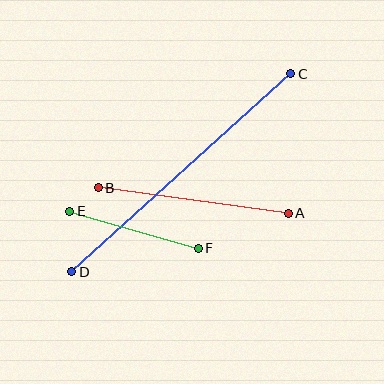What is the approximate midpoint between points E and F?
The midpoint is at approximately (134, 230) pixels.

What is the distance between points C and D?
The distance is approximately 295 pixels.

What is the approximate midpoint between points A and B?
The midpoint is at approximately (193, 200) pixels.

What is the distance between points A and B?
The distance is approximately 191 pixels.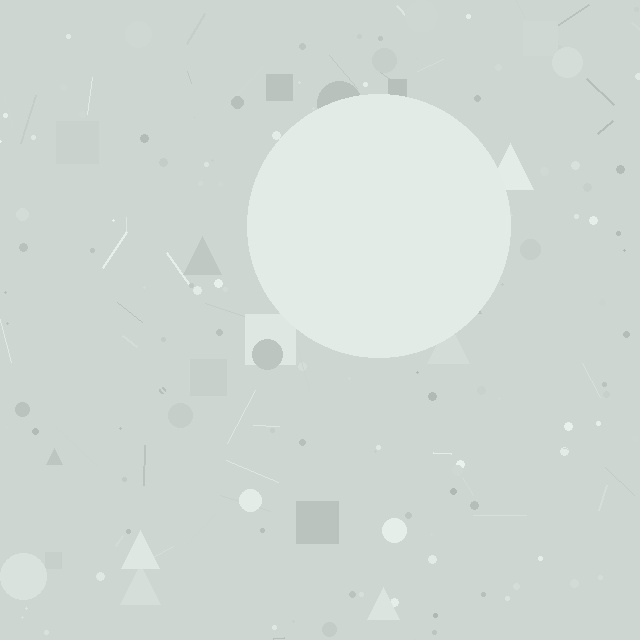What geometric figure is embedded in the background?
A circle is embedded in the background.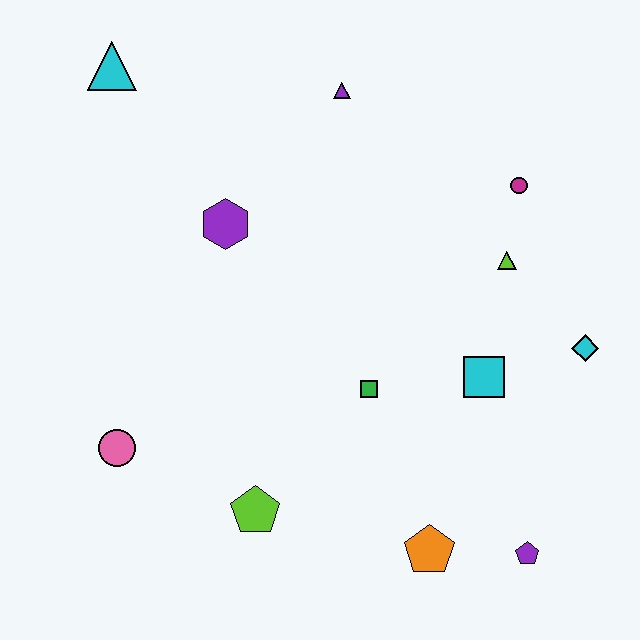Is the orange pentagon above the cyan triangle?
No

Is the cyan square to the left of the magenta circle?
Yes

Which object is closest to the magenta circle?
The lime triangle is closest to the magenta circle.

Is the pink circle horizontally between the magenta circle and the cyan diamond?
No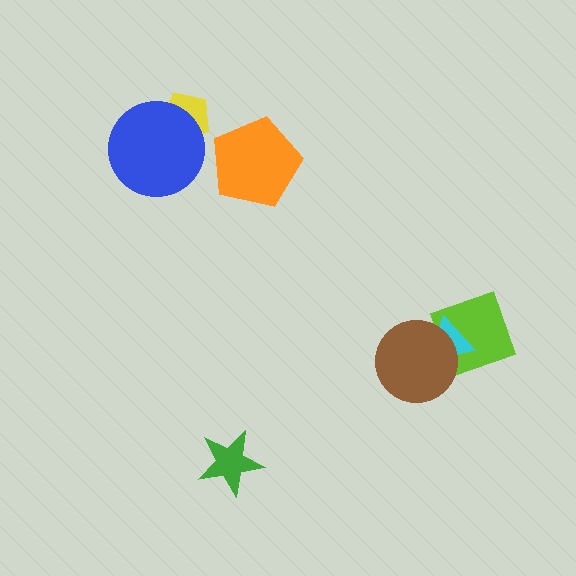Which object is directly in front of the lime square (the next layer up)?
The cyan triangle is directly in front of the lime square.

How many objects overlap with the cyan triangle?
2 objects overlap with the cyan triangle.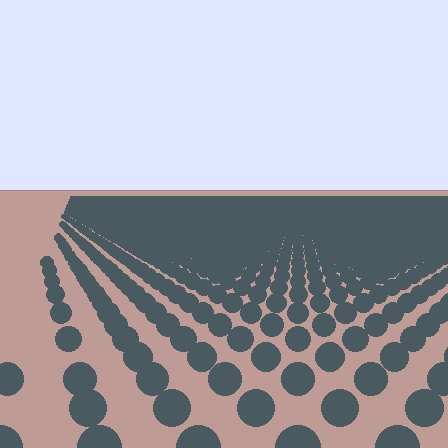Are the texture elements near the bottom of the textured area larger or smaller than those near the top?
Larger. Near the bottom, elements are closer to the viewer and appear at a bigger on-screen size.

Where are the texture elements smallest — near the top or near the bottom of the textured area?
Near the top.